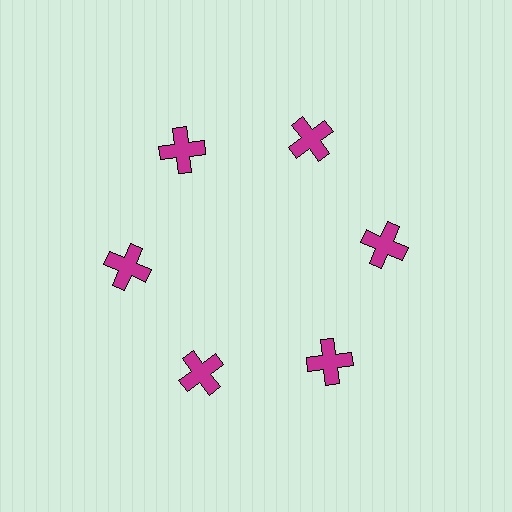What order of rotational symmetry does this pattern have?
This pattern has 6-fold rotational symmetry.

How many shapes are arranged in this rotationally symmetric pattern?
There are 6 shapes, arranged in 6 groups of 1.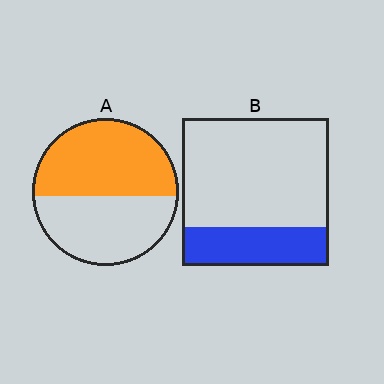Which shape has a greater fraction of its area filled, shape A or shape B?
Shape A.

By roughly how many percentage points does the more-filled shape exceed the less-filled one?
By roughly 25 percentage points (A over B).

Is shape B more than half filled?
No.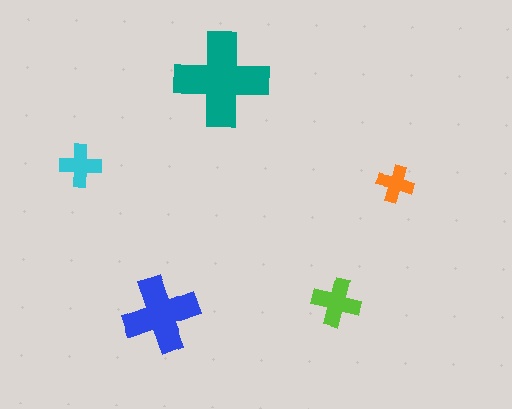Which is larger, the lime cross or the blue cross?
The blue one.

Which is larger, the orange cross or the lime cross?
The lime one.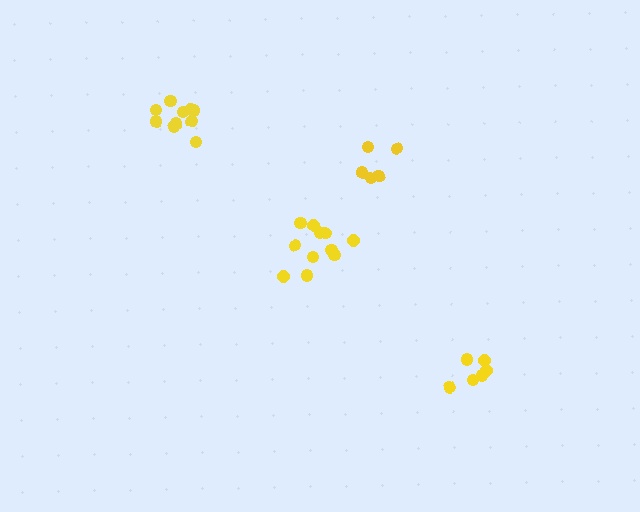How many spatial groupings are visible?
There are 4 spatial groupings.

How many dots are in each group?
Group 1: 5 dots, Group 2: 10 dots, Group 3: 11 dots, Group 4: 6 dots (32 total).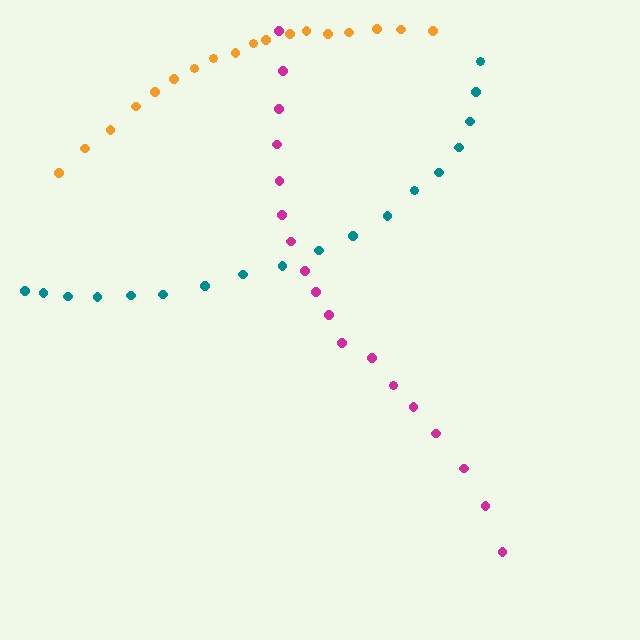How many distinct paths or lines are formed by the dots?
There are 3 distinct paths.